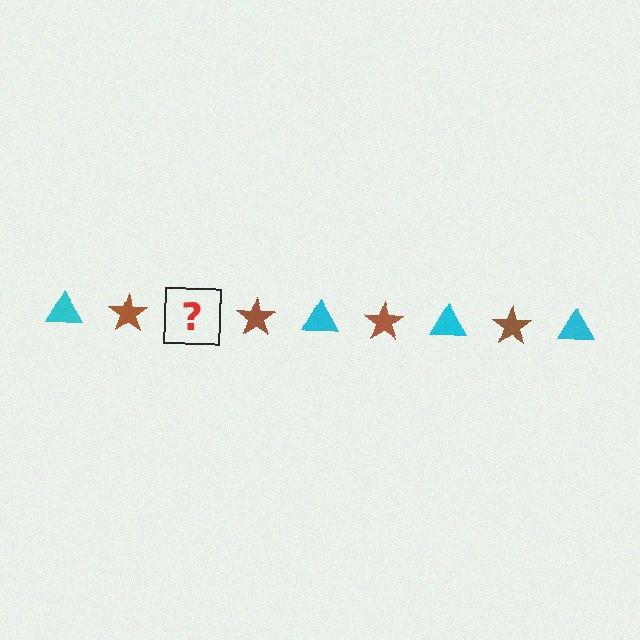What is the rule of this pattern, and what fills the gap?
The rule is that the pattern alternates between cyan triangle and brown star. The gap should be filled with a cyan triangle.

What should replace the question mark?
The question mark should be replaced with a cyan triangle.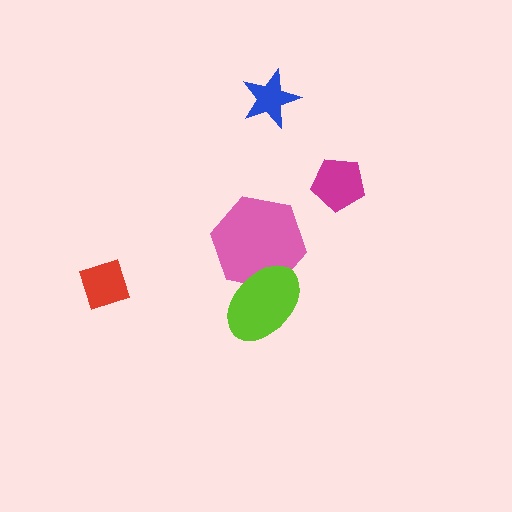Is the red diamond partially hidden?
No, no other shape covers it.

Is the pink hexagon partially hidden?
Yes, it is partially covered by another shape.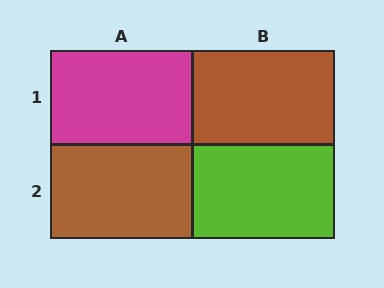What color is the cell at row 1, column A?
Magenta.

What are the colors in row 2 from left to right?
Brown, lime.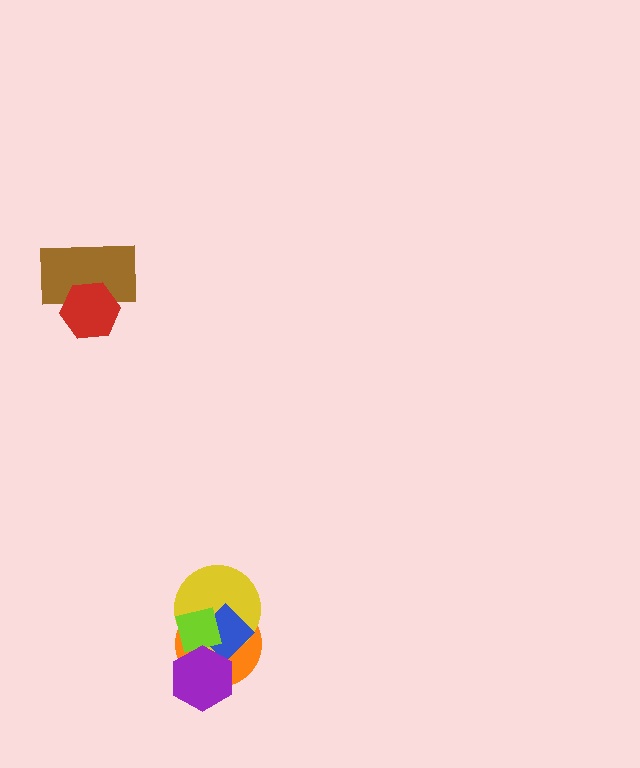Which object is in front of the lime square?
The purple hexagon is in front of the lime square.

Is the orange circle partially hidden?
Yes, it is partially covered by another shape.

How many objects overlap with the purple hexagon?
3 objects overlap with the purple hexagon.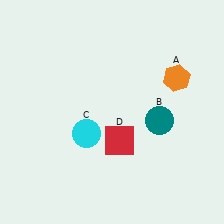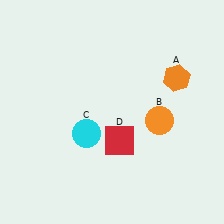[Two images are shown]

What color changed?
The circle (B) changed from teal in Image 1 to orange in Image 2.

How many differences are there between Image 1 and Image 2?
There is 1 difference between the two images.